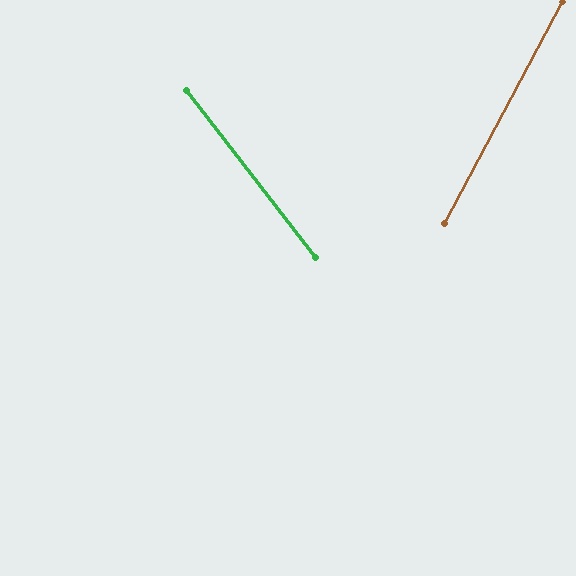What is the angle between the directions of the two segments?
Approximately 66 degrees.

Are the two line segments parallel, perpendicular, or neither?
Neither parallel nor perpendicular — they differ by about 66°.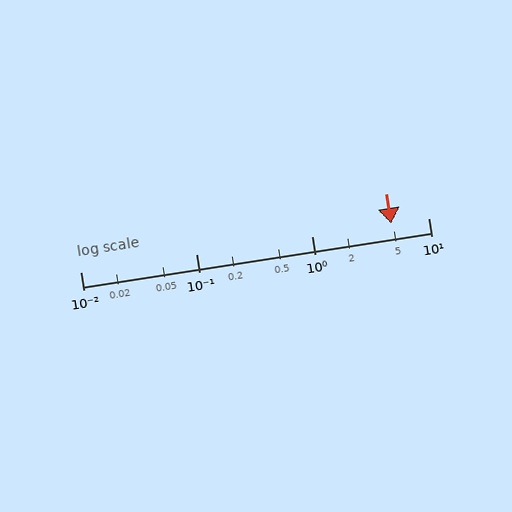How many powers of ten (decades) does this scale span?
The scale spans 3 decades, from 0.01 to 10.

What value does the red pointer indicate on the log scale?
The pointer indicates approximately 4.8.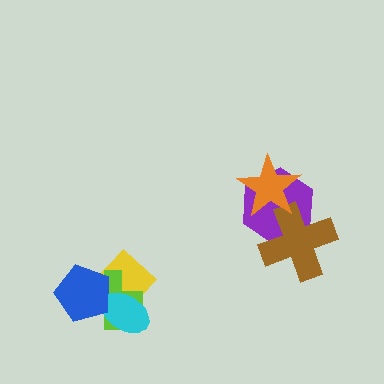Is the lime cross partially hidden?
Yes, it is partially covered by another shape.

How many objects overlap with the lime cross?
3 objects overlap with the lime cross.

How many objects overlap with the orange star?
2 objects overlap with the orange star.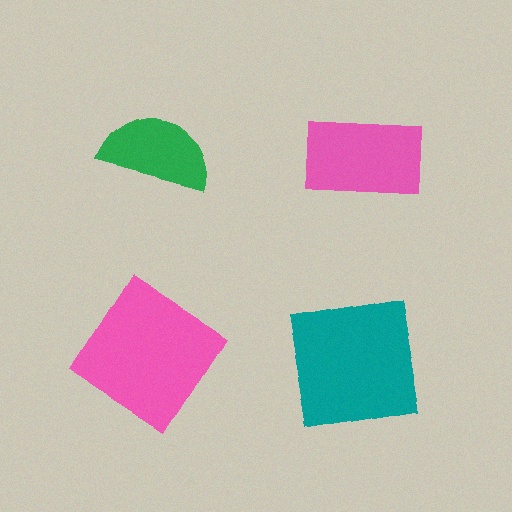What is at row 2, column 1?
A pink diamond.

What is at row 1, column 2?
A pink rectangle.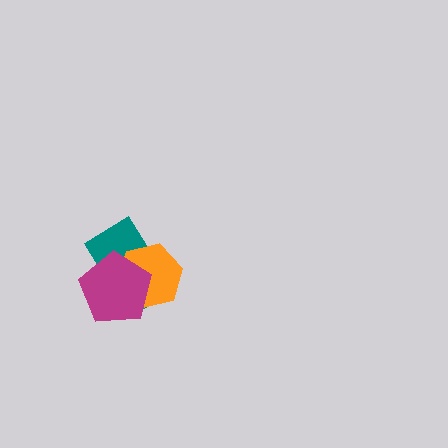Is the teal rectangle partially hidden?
Yes, it is partially covered by another shape.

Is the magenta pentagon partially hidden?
No, no other shape covers it.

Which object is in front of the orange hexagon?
The magenta pentagon is in front of the orange hexagon.